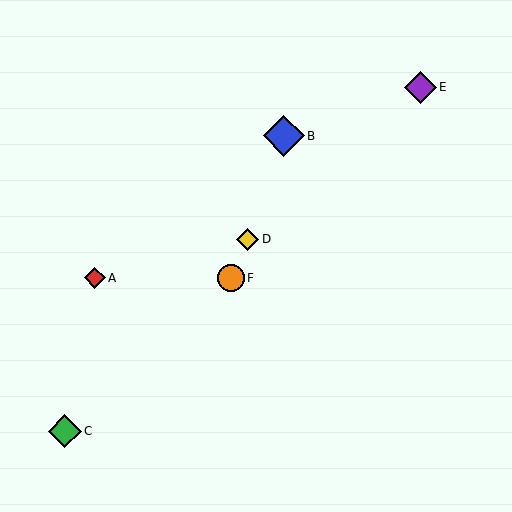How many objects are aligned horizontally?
2 objects (A, F) are aligned horizontally.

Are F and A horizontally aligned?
Yes, both are at y≈278.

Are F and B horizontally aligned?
No, F is at y≈278 and B is at y≈136.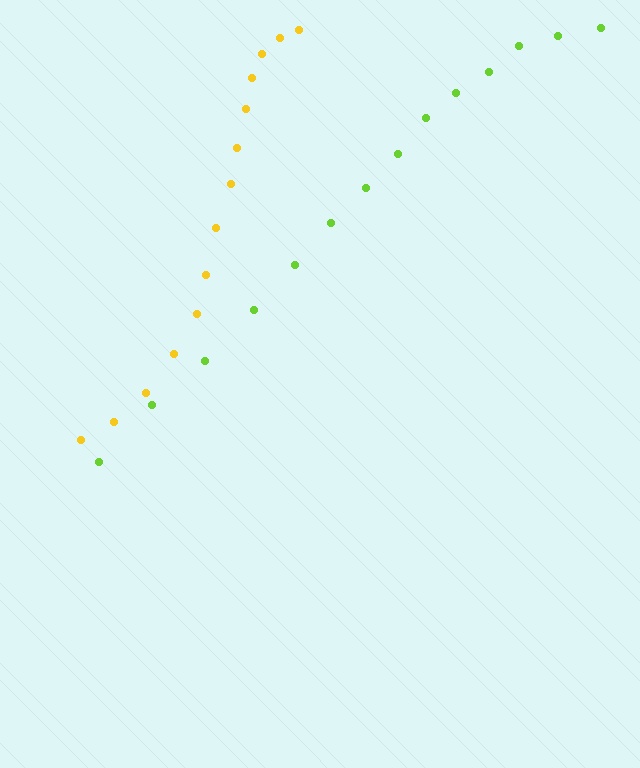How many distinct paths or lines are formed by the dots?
There are 2 distinct paths.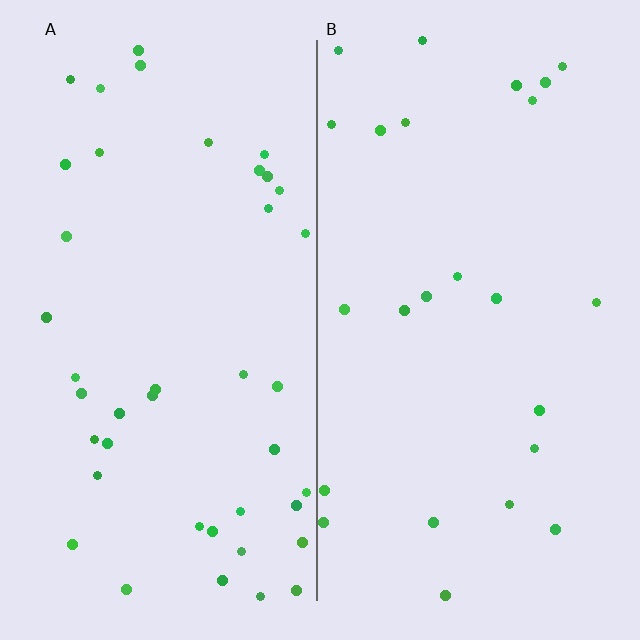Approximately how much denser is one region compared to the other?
Approximately 1.7× — region A over region B.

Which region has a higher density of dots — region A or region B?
A (the left).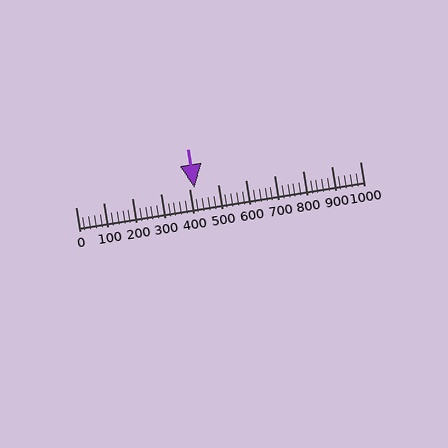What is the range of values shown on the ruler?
The ruler shows values from 0 to 1000.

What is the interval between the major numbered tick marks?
The major tick marks are spaced 100 units apart.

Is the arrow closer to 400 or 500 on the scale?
The arrow is closer to 400.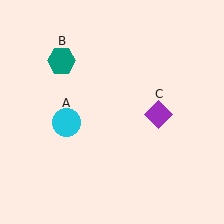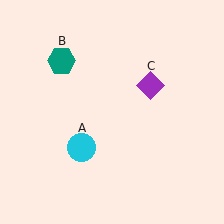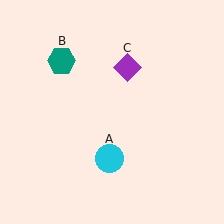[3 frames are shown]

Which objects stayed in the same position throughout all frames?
Teal hexagon (object B) remained stationary.